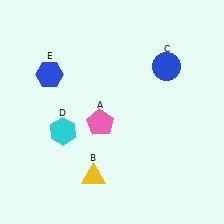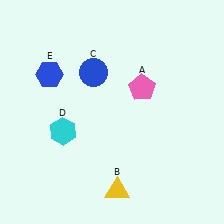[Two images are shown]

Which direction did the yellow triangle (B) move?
The yellow triangle (B) moved right.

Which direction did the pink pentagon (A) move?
The pink pentagon (A) moved right.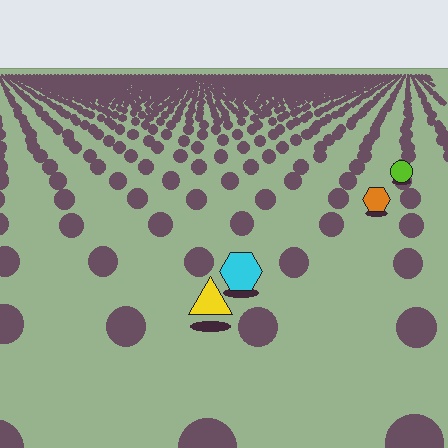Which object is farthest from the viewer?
The lime circle is farthest from the viewer. It appears smaller and the ground texture around it is denser.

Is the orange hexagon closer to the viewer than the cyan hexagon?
No. The cyan hexagon is closer — you can tell from the texture gradient: the ground texture is coarser near it.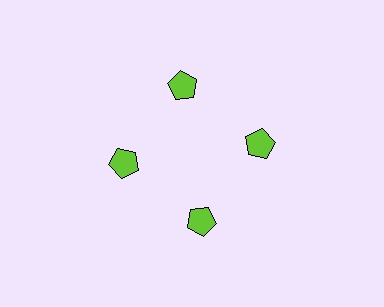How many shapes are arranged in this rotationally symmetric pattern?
There are 4 shapes, arranged in 4 groups of 1.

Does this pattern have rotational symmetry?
Yes, this pattern has 4-fold rotational symmetry. It looks the same after rotating 90 degrees around the center.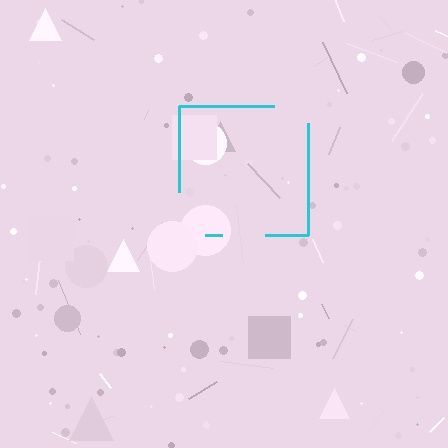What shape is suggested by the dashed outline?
The dashed outline suggests a square.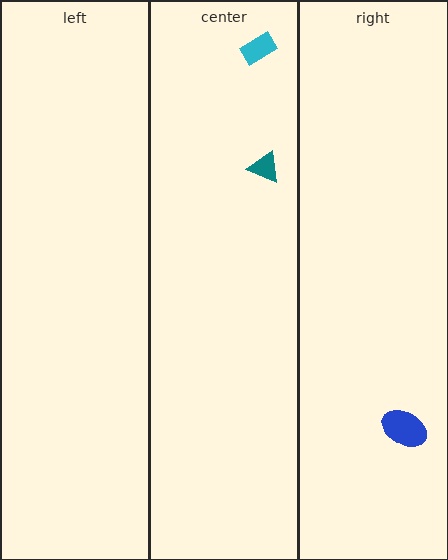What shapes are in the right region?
The blue ellipse.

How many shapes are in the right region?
1.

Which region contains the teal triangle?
The center region.